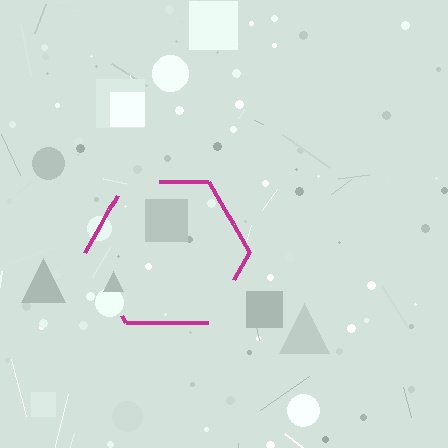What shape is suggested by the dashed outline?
The dashed outline suggests a hexagon.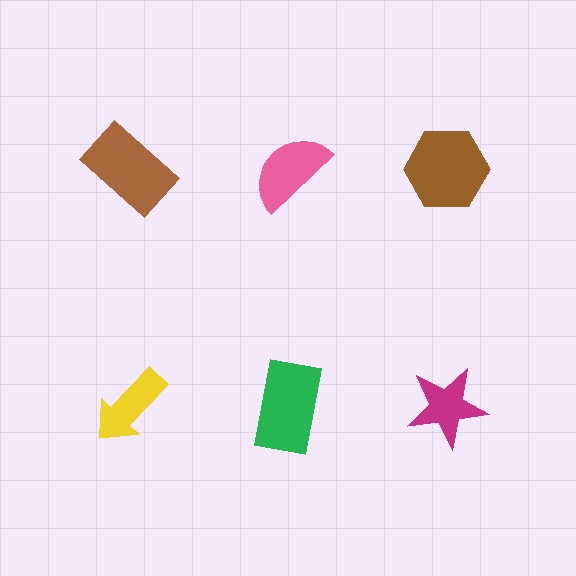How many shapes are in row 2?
3 shapes.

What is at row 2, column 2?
A green rectangle.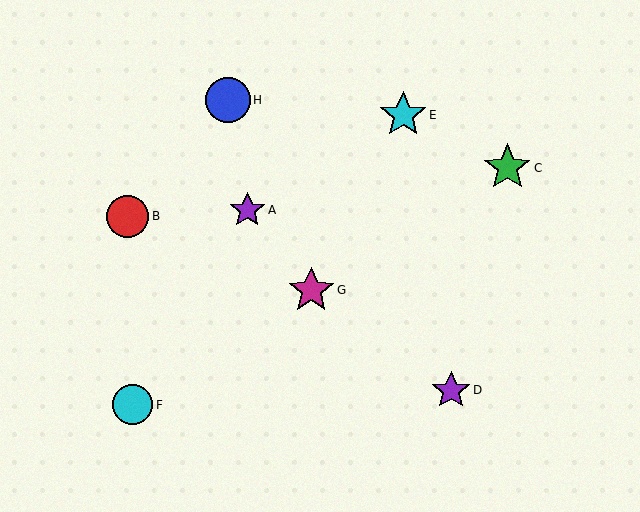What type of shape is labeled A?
Shape A is a purple star.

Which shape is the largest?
The green star (labeled C) is the largest.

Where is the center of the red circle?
The center of the red circle is at (128, 216).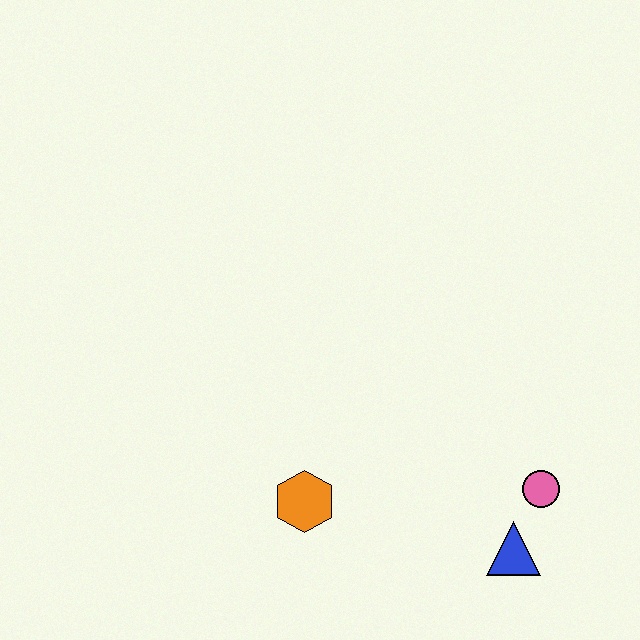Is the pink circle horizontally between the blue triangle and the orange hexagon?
No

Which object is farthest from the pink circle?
The orange hexagon is farthest from the pink circle.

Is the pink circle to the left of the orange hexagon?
No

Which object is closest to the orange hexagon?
The blue triangle is closest to the orange hexagon.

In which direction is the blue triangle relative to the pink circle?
The blue triangle is below the pink circle.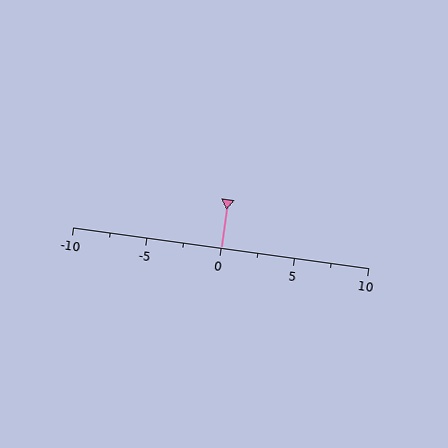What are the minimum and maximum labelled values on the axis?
The axis runs from -10 to 10.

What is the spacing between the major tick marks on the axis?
The major ticks are spaced 5 apart.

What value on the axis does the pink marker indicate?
The marker indicates approximately 0.